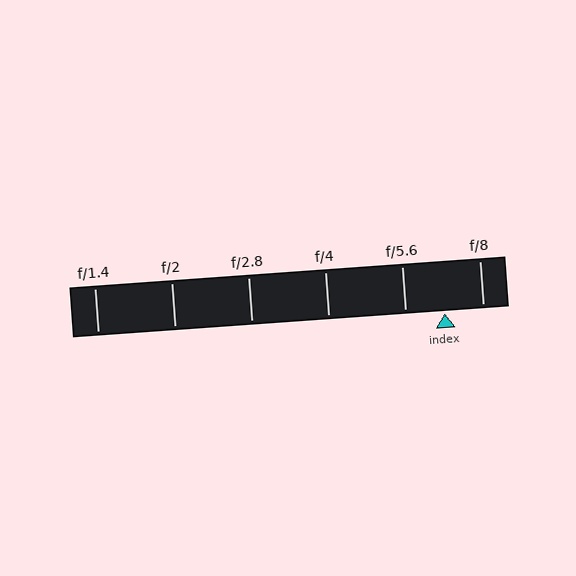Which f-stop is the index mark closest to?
The index mark is closest to f/8.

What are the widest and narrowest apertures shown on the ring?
The widest aperture shown is f/1.4 and the narrowest is f/8.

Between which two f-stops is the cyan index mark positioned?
The index mark is between f/5.6 and f/8.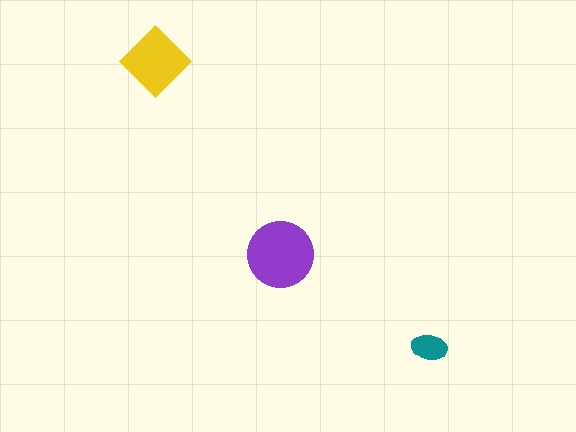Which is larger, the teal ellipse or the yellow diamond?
The yellow diamond.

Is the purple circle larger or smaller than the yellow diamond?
Larger.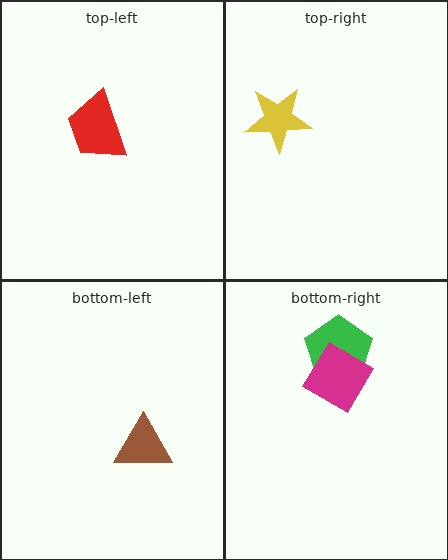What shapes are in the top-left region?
The red trapezoid.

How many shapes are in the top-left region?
1.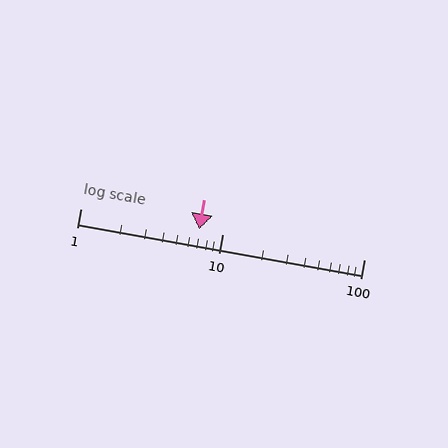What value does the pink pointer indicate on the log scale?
The pointer indicates approximately 6.9.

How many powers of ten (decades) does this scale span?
The scale spans 2 decades, from 1 to 100.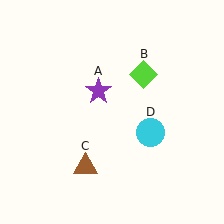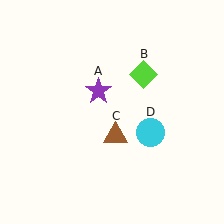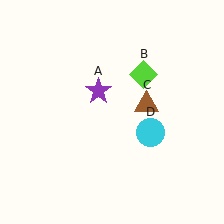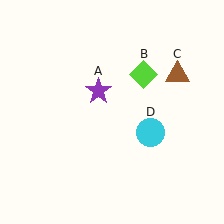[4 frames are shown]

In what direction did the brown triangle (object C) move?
The brown triangle (object C) moved up and to the right.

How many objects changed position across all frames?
1 object changed position: brown triangle (object C).